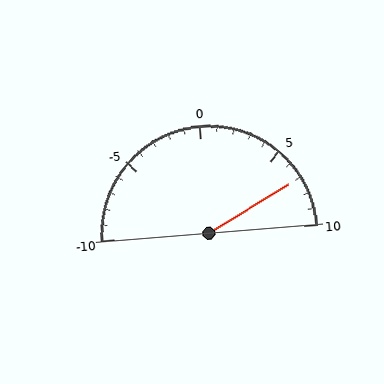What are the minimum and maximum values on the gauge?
The gauge ranges from -10 to 10.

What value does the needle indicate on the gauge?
The needle indicates approximately 7.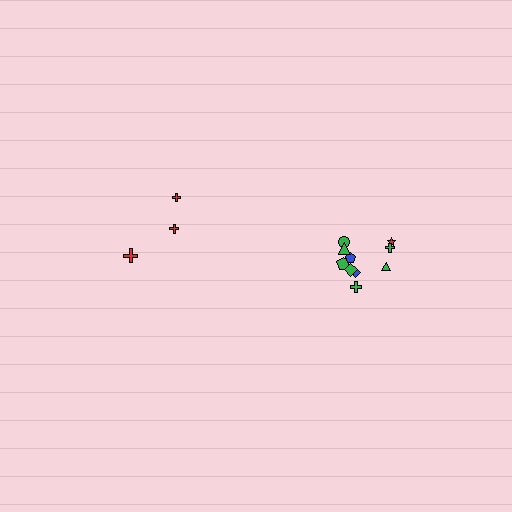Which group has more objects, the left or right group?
The right group.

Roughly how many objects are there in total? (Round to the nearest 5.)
Roughly 15 objects in total.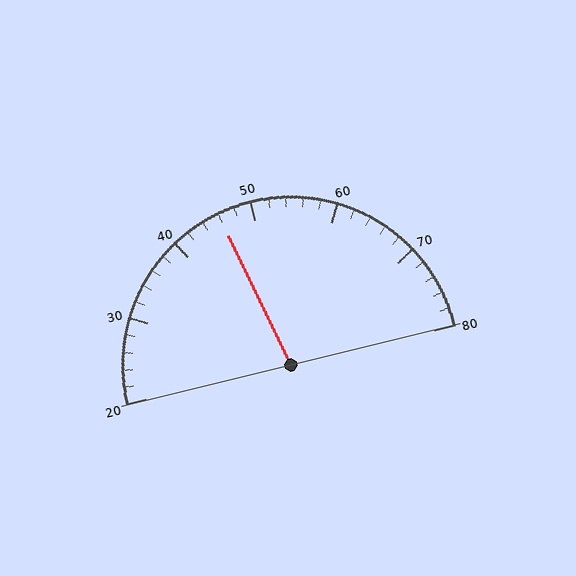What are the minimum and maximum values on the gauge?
The gauge ranges from 20 to 80.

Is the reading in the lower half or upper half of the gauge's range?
The reading is in the lower half of the range (20 to 80).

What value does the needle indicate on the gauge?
The needle indicates approximately 46.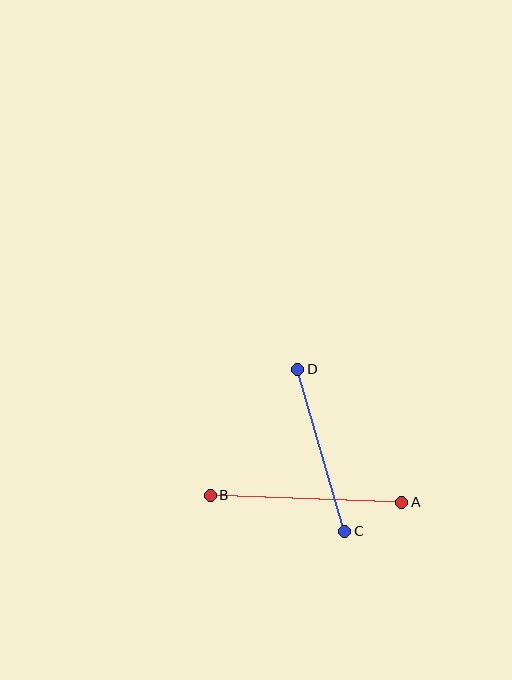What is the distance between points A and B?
The distance is approximately 192 pixels.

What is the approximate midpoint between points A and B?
The midpoint is at approximately (306, 499) pixels.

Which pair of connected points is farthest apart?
Points A and B are farthest apart.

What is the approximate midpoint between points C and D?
The midpoint is at approximately (321, 450) pixels.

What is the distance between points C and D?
The distance is approximately 169 pixels.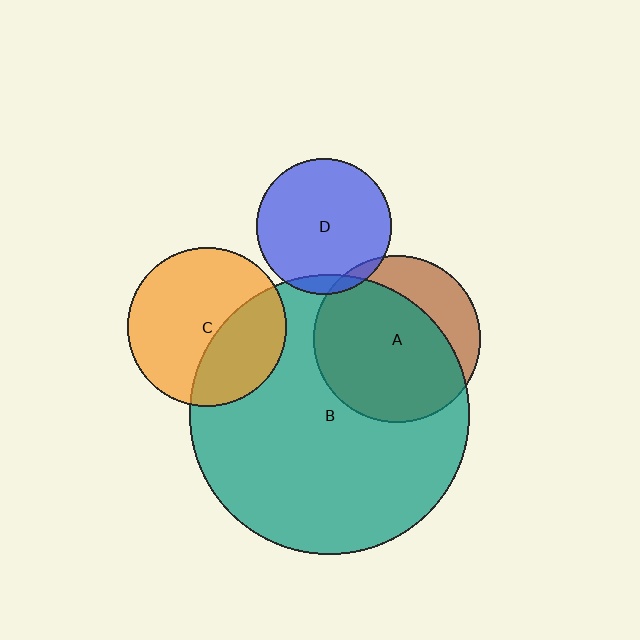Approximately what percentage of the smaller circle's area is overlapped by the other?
Approximately 5%.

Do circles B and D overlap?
Yes.